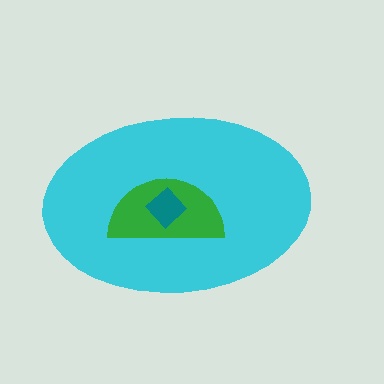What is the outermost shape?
The cyan ellipse.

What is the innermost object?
The teal diamond.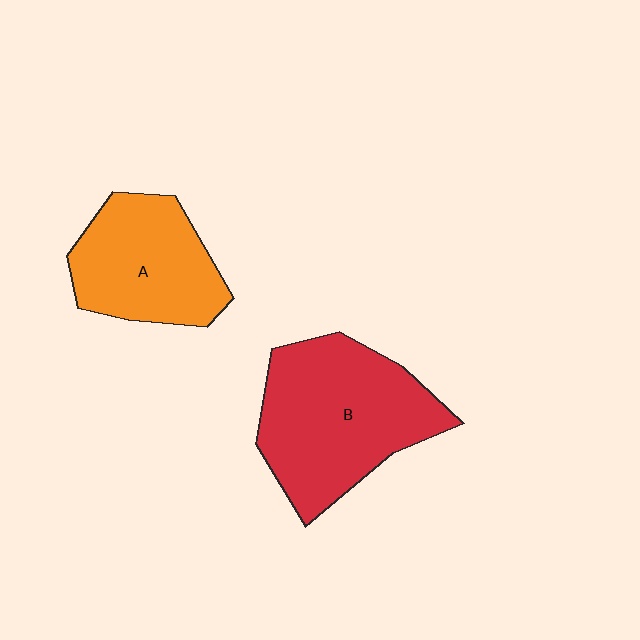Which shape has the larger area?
Shape B (red).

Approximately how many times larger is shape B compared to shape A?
Approximately 1.4 times.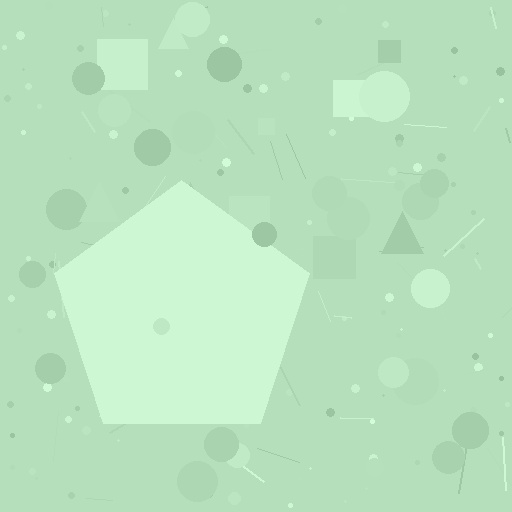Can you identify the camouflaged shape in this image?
The camouflaged shape is a pentagon.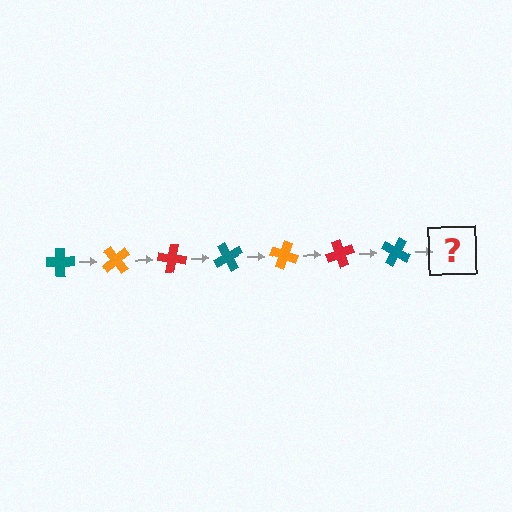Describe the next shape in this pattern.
It should be an orange cross, rotated 350 degrees from the start.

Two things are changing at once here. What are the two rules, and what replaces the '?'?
The two rules are that it rotates 50 degrees each step and the color cycles through teal, orange, and red. The '?' should be an orange cross, rotated 350 degrees from the start.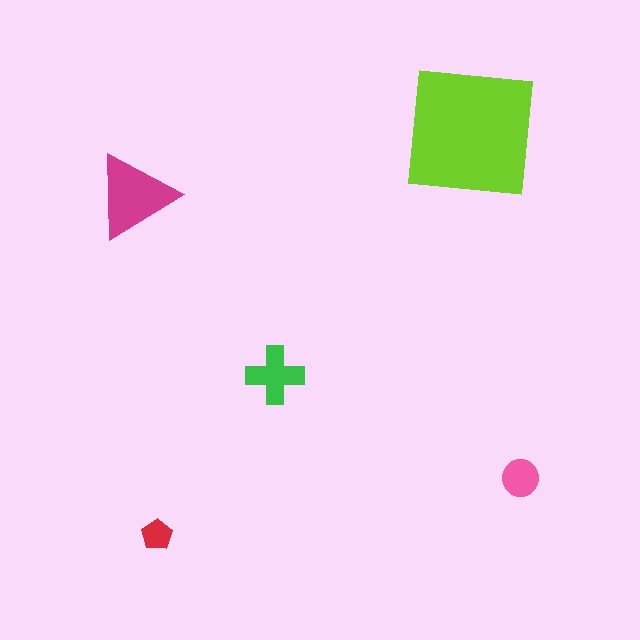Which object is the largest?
The lime square.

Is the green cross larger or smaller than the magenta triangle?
Smaller.